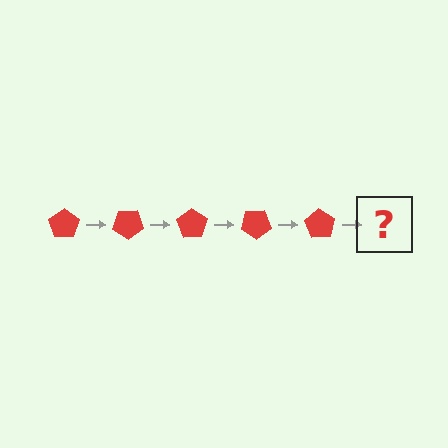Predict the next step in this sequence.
The next step is a red pentagon rotated 175 degrees.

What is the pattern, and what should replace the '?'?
The pattern is that the pentagon rotates 35 degrees each step. The '?' should be a red pentagon rotated 175 degrees.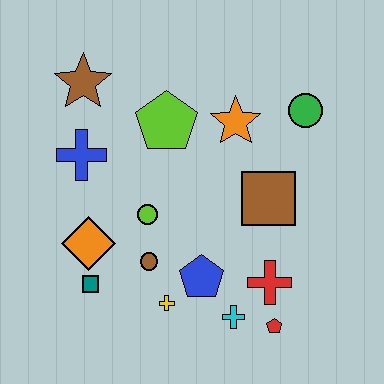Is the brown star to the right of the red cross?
No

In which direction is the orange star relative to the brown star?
The orange star is to the right of the brown star.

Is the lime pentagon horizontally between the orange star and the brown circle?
Yes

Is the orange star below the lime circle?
No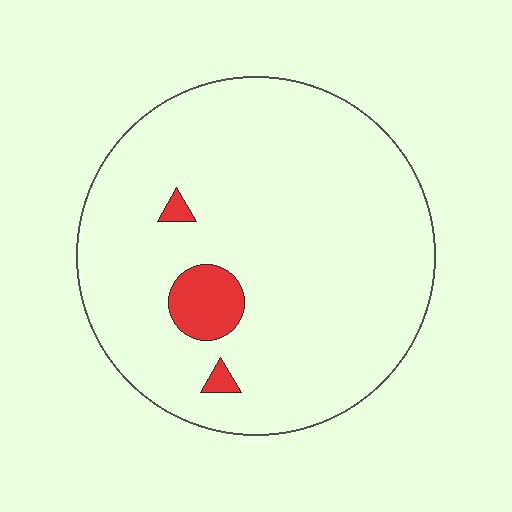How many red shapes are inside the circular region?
3.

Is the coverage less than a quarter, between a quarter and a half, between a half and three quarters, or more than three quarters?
Less than a quarter.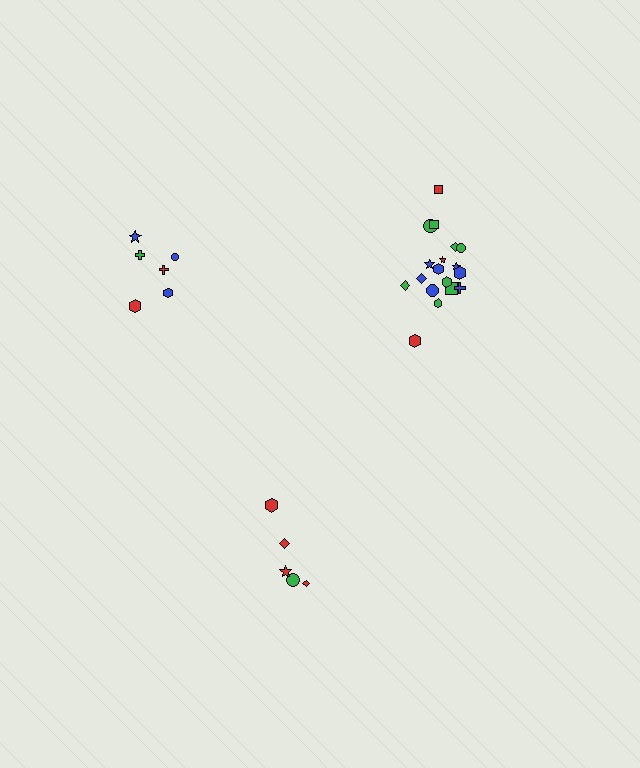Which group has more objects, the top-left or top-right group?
The top-right group.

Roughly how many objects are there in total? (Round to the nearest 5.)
Roughly 30 objects in total.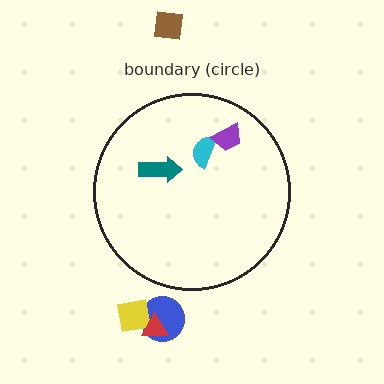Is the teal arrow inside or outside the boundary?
Inside.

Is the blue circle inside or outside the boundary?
Outside.